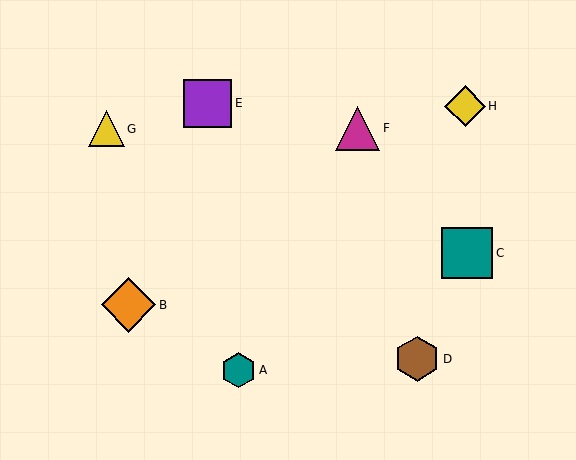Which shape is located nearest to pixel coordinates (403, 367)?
The brown hexagon (labeled D) at (417, 359) is nearest to that location.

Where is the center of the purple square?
The center of the purple square is at (208, 103).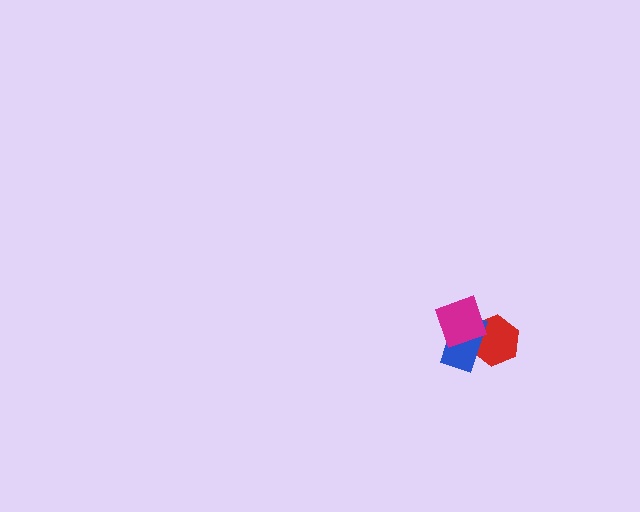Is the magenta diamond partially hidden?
No, no other shape covers it.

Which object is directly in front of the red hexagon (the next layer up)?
The blue rectangle is directly in front of the red hexagon.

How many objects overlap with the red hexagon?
2 objects overlap with the red hexagon.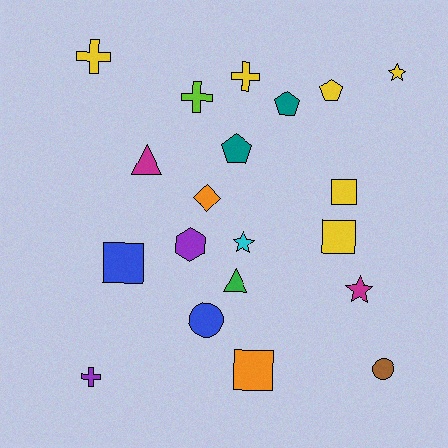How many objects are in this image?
There are 20 objects.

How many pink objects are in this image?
There are no pink objects.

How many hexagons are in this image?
There is 1 hexagon.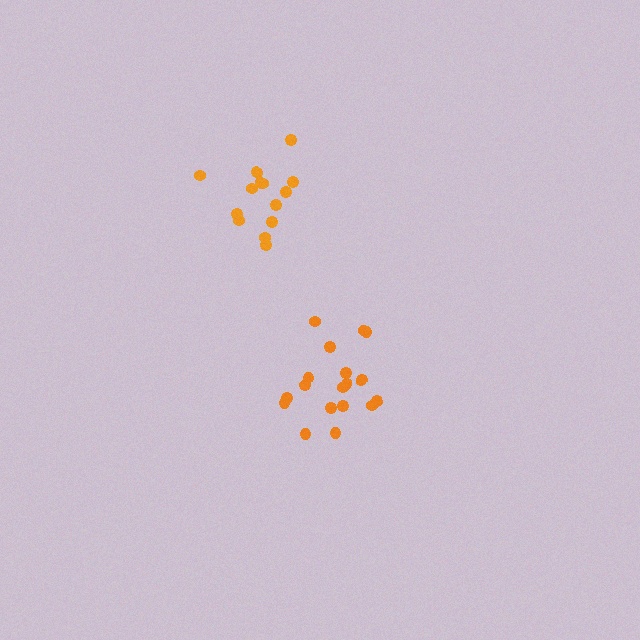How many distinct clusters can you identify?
There are 2 distinct clusters.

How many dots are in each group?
Group 1: 18 dots, Group 2: 14 dots (32 total).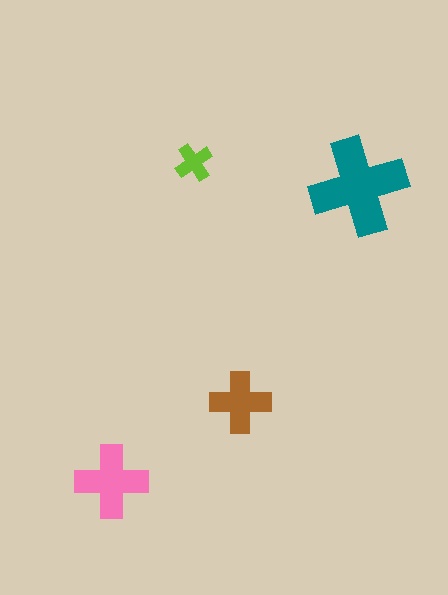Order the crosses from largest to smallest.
the teal one, the pink one, the brown one, the lime one.